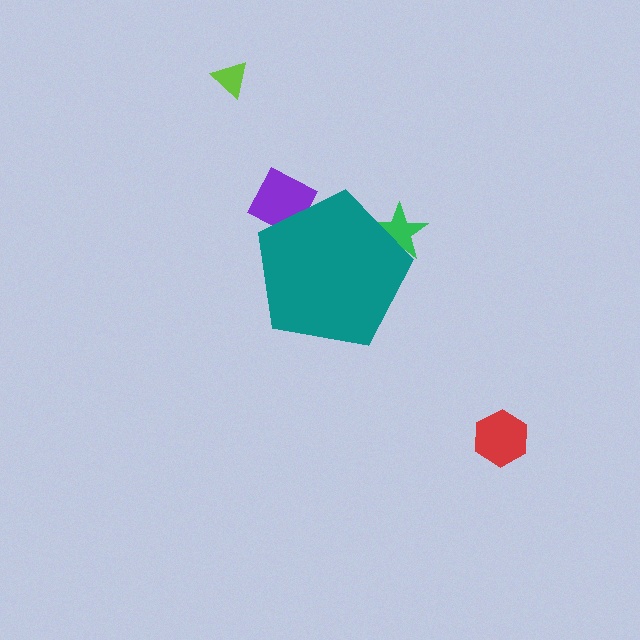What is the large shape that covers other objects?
A teal pentagon.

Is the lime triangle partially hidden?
No, the lime triangle is fully visible.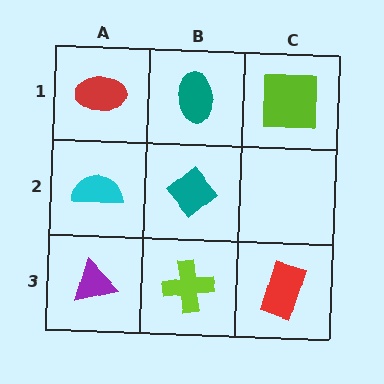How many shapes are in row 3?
3 shapes.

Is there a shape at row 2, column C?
No, that cell is empty.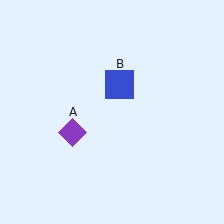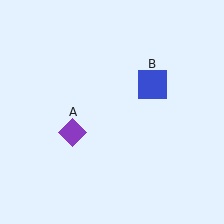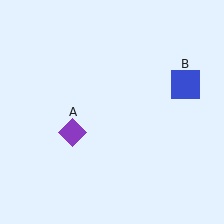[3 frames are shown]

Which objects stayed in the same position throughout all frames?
Purple diamond (object A) remained stationary.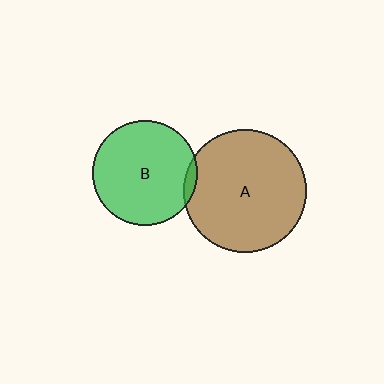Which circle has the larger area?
Circle A (brown).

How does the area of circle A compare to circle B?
Approximately 1.4 times.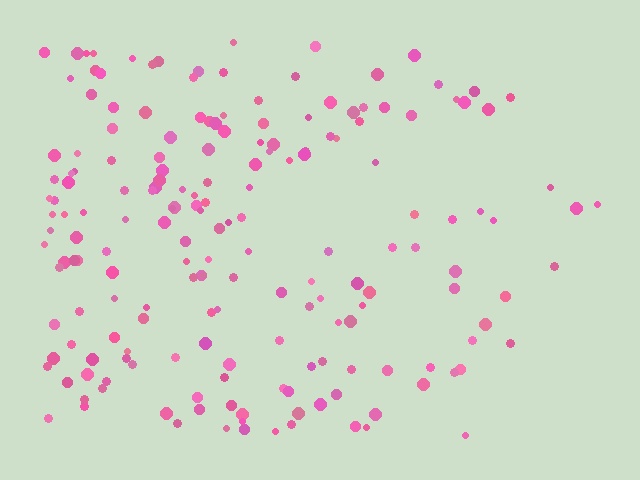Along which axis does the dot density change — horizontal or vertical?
Horizontal.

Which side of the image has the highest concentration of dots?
The left.